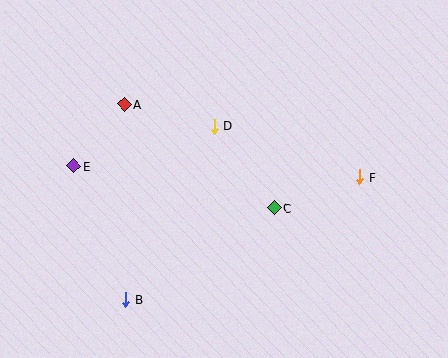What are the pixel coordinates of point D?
Point D is at (214, 126).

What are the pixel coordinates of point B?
Point B is at (126, 300).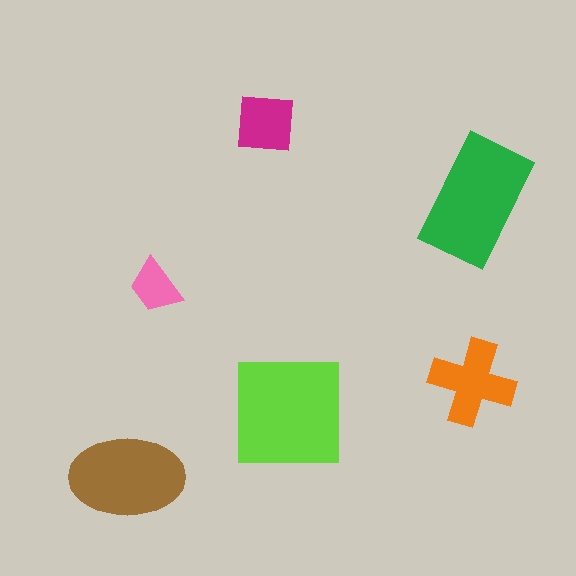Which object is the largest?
The lime square.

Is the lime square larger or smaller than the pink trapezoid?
Larger.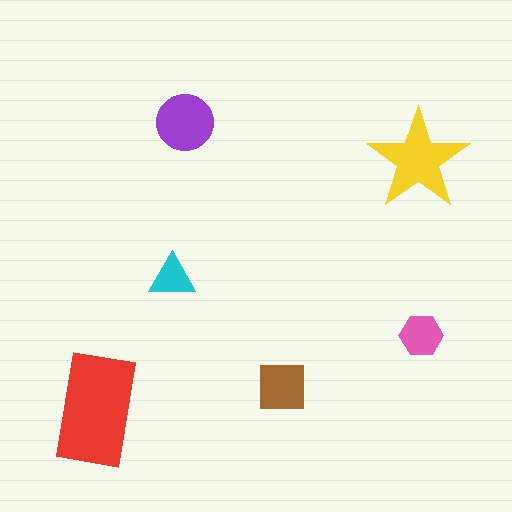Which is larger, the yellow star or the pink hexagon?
The yellow star.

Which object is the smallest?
The cyan triangle.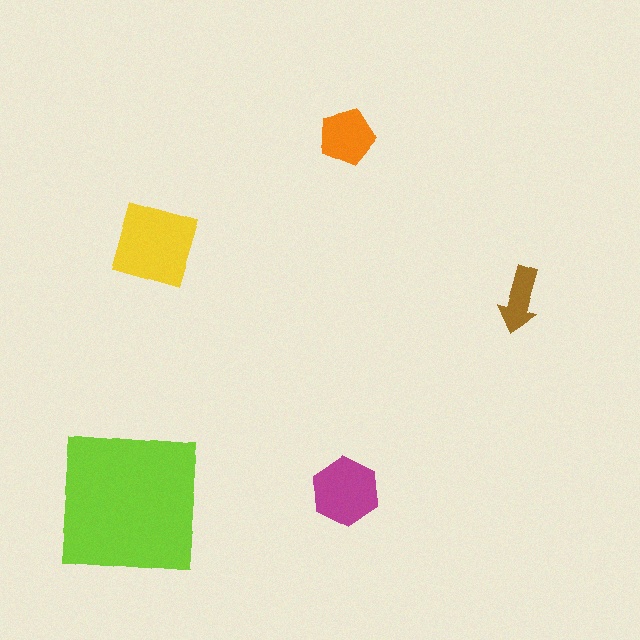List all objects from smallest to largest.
The brown arrow, the orange pentagon, the magenta hexagon, the yellow diamond, the lime square.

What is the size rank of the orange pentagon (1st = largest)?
4th.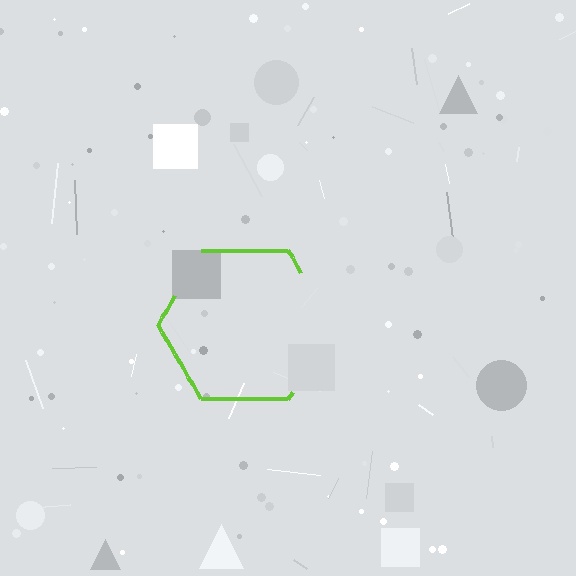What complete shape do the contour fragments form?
The contour fragments form a hexagon.